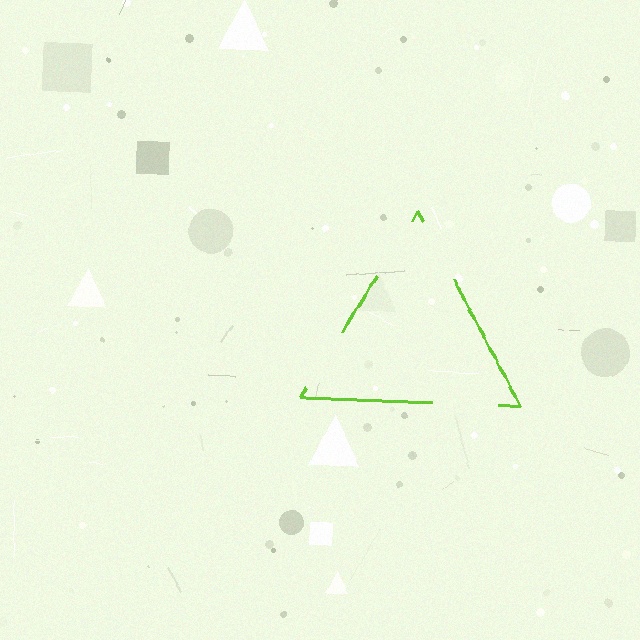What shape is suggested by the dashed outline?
The dashed outline suggests a triangle.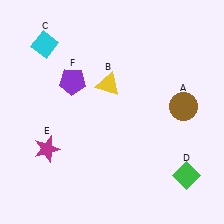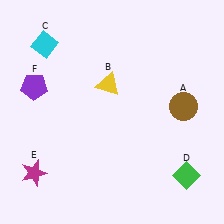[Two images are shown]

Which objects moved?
The objects that moved are: the magenta star (E), the purple pentagon (F).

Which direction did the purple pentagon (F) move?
The purple pentagon (F) moved left.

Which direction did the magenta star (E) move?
The magenta star (E) moved down.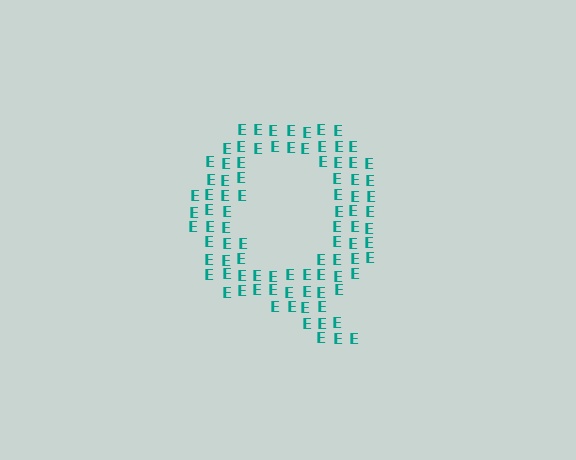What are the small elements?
The small elements are letter E's.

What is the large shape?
The large shape is the letter Q.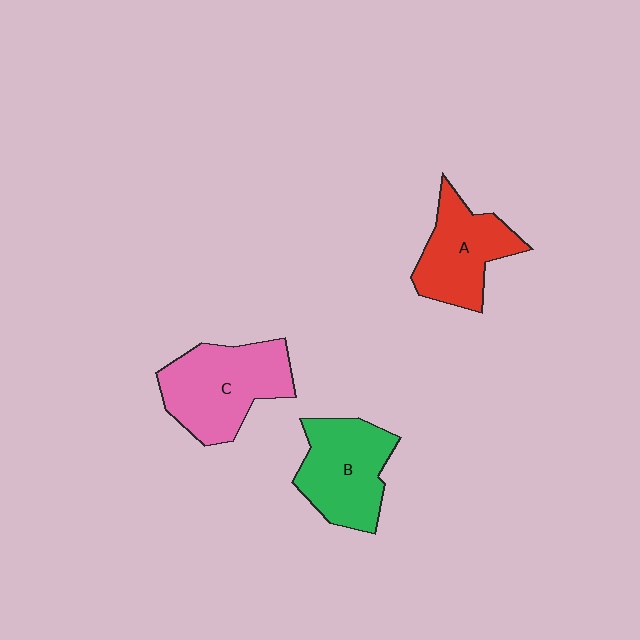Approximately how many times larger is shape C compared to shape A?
Approximately 1.3 times.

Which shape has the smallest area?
Shape A (red).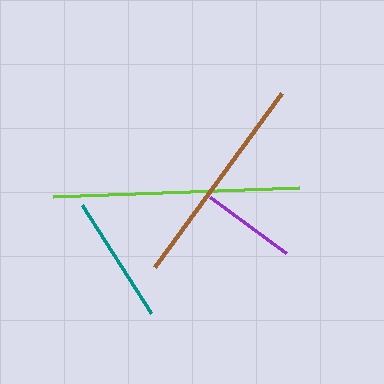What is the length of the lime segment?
The lime segment is approximately 246 pixels long.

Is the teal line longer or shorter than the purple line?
The teal line is longer than the purple line.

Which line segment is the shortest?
The purple line is the shortest at approximately 94 pixels.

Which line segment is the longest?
The lime line is the longest at approximately 246 pixels.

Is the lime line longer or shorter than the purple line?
The lime line is longer than the purple line.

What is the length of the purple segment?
The purple segment is approximately 94 pixels long.